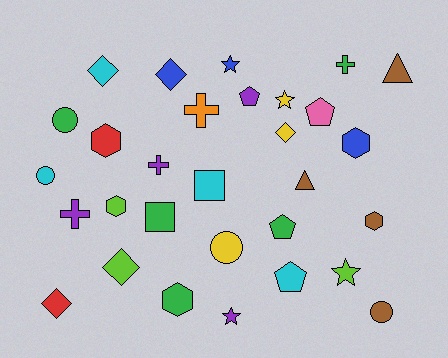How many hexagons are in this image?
There are 5 hexagons.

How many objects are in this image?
There are 30 objects.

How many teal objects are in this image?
There are no teal objects.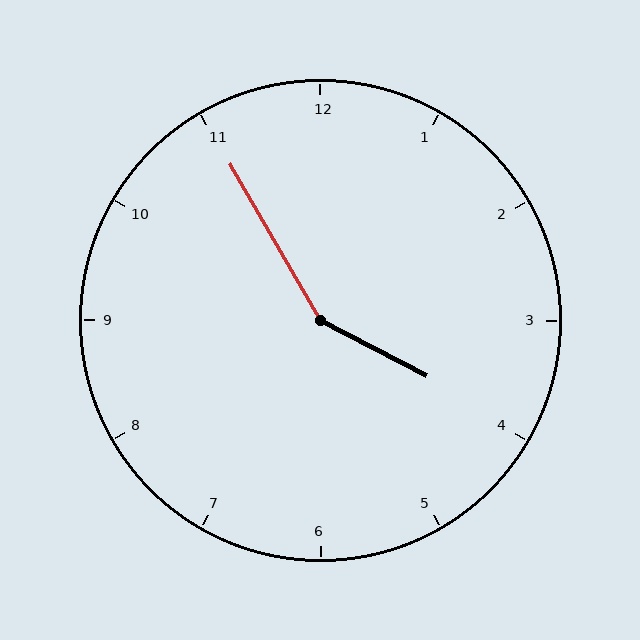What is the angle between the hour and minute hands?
Approximately 148 degrees.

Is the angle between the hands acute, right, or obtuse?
It is obtuse.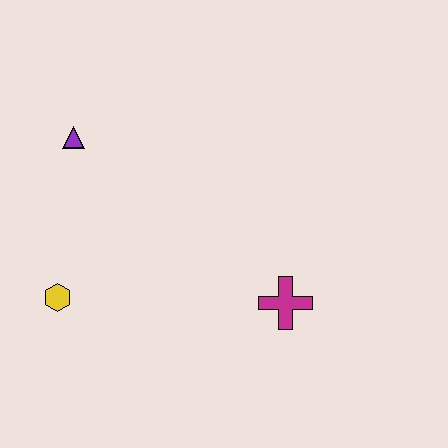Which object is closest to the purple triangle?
The yellow hexagon is closest to the purple triangle.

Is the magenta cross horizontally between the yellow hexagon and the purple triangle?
No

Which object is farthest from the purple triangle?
The magenta cross is farthest from the purple triangle.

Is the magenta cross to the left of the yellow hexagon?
No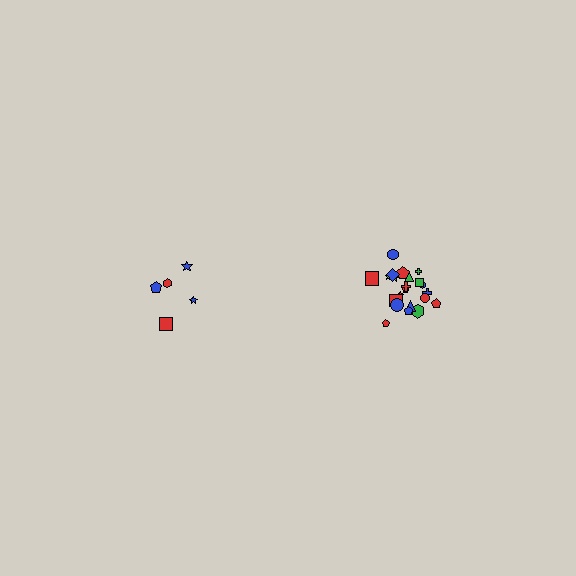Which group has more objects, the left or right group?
The right group.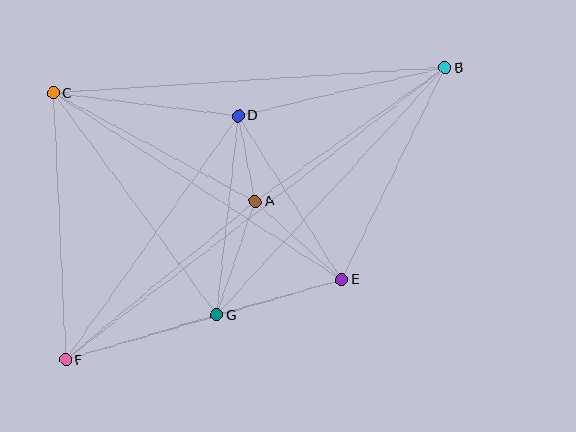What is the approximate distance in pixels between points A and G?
The distance between A and G is approximately 120 pixels.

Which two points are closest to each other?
Points A and D are closest to each other.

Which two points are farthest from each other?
Points B and F are farthest from each other.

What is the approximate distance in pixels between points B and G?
The distance between B and G is approximately 337 pixels.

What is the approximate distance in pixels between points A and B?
The distance between A and B is approximately 232 pixels.